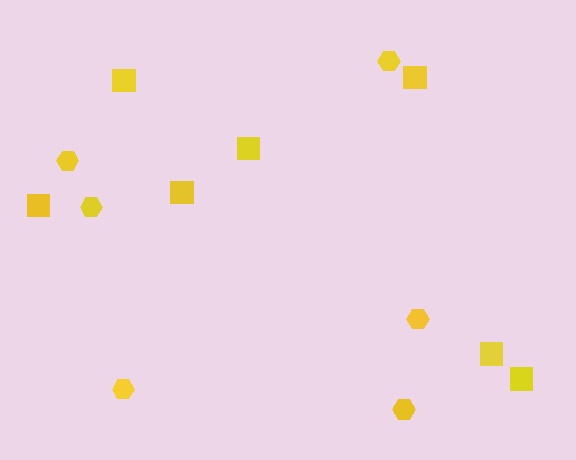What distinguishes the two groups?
There are 2 groups: one group of hexagons (6) and one group of squares (7).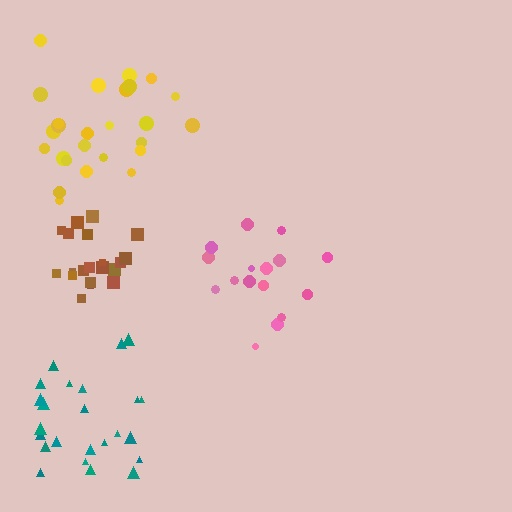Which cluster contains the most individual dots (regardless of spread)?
Yellow (26).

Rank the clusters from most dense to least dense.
brown, pink, yellow, teal.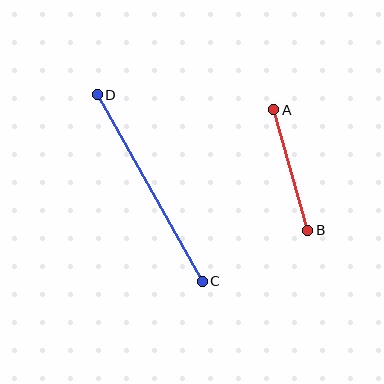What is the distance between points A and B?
The distance is approximately 125 pixels.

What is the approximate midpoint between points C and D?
The midpoint is at approximately (150, 188) pixels.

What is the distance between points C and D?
The distance is approximately 214 pixels.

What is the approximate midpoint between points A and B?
The midpoint is at approximately (291, 170) pixels.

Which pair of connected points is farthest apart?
Points C and D are farthest apart.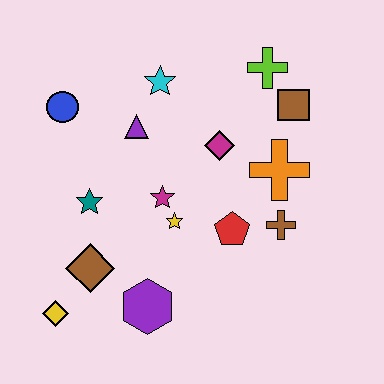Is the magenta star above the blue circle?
No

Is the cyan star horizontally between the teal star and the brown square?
Yes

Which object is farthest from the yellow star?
The lime cross is farthest from the yellow star.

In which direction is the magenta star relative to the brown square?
The magenta star is to the left of the brown square.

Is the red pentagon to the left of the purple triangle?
No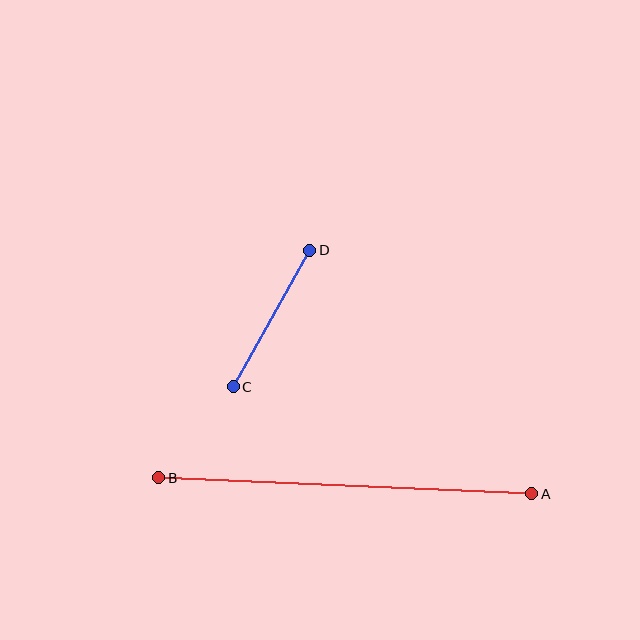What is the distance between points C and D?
The distance is approximately 157 pixels.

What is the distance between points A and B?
The distance is approximately 373 pixels.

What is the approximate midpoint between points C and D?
The midpoint is at approximately (271, 319) pixels.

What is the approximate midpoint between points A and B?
The midpoint is at approximately (345, 486) pixels.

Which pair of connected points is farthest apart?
Points A and B are farthest apart.